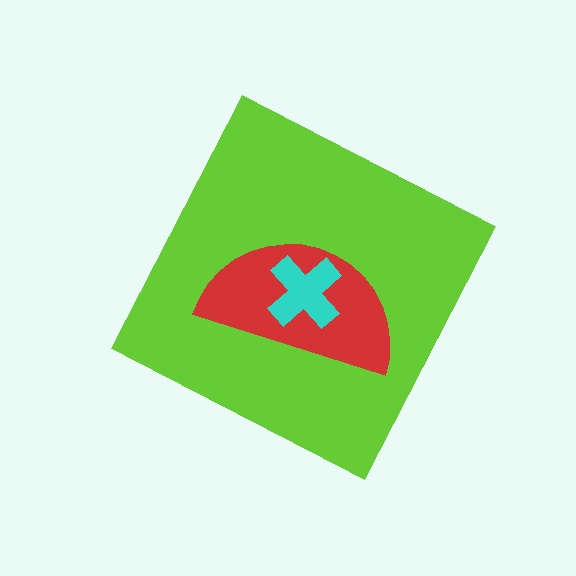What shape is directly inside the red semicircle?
The cyan cross.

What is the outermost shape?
The lime diamond.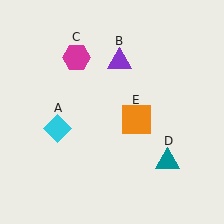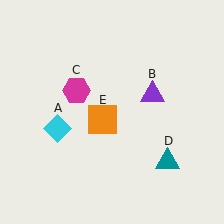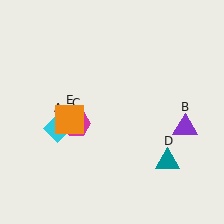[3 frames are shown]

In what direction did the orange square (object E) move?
The orange square (object E) moved left.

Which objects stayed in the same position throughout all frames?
Cyan diamond (object A) and teal triangle (object D) remained stationary.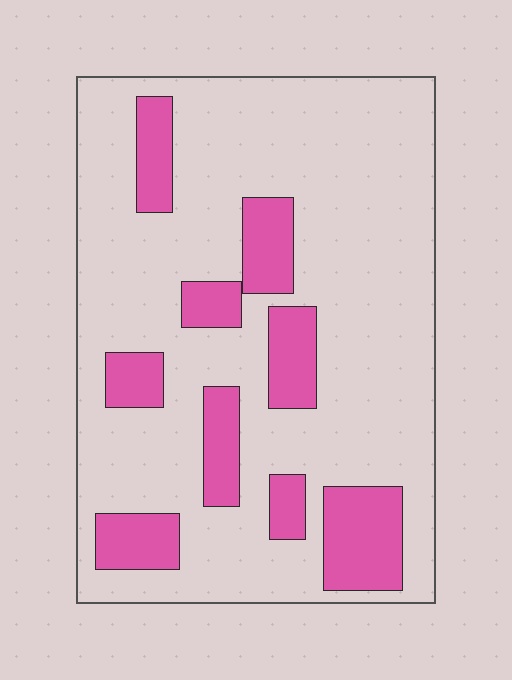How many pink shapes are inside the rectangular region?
9.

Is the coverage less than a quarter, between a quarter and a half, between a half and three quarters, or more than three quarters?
Less than a quarter.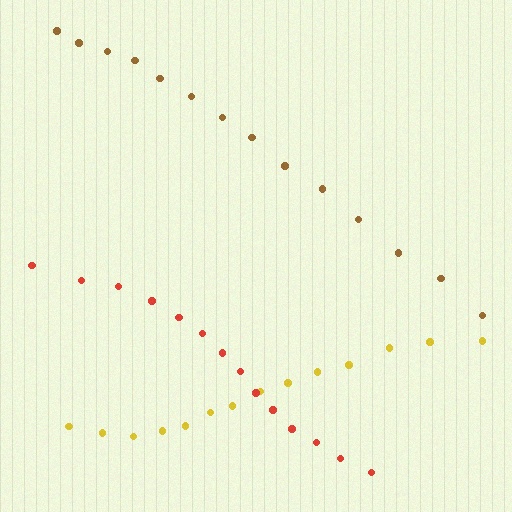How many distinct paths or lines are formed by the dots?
There are 3 distinct paths.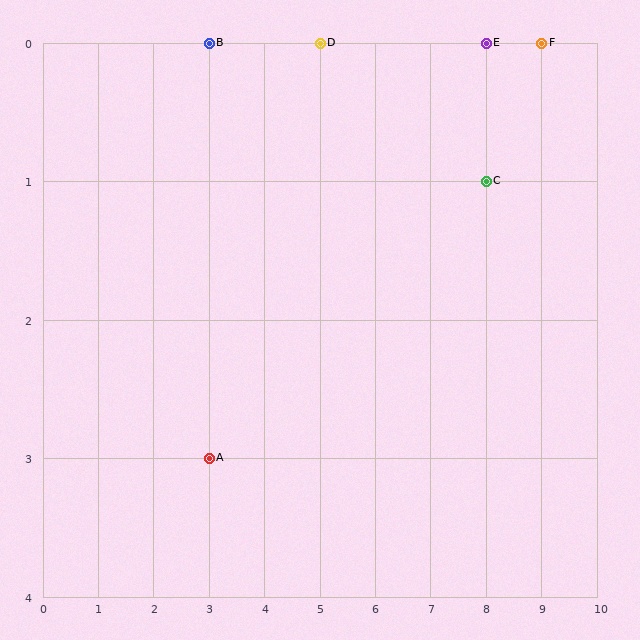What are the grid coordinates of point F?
Point F is at grid coordinates (9, 0).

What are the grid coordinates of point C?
Point C is at grid coordinates (8, 1).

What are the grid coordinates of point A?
Point A is at grid coordinates (3, 3).